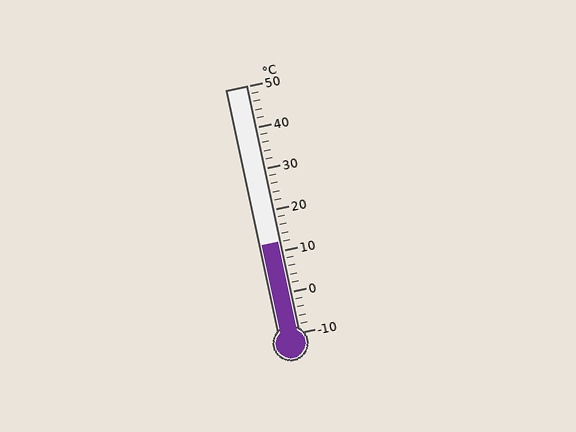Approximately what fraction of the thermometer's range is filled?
The thermometer is filled to approximately 35% of its range.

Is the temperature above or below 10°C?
The temperature is above 10°C.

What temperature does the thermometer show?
The thermometer shows approximately 12°C.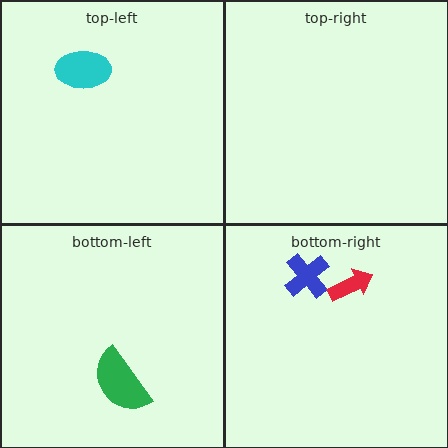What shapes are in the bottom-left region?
The green semicircle.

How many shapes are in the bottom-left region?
1.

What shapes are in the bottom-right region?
The blue cross, the red arrow.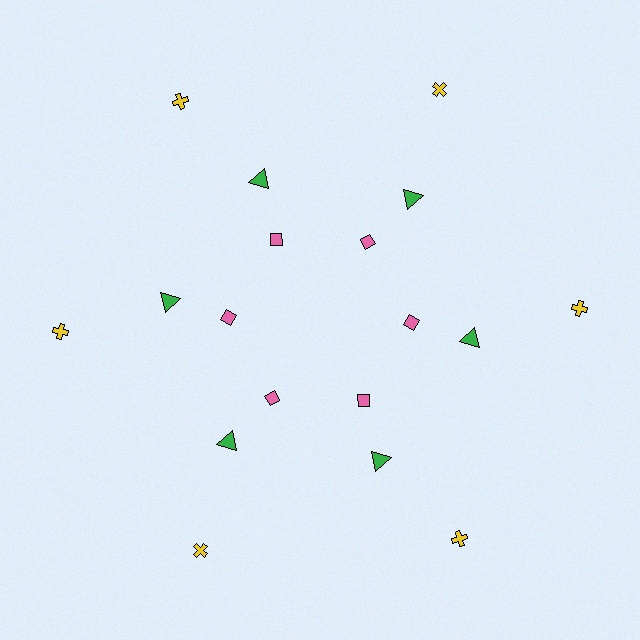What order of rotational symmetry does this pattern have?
This pattern has 6-fold rotational symmetry.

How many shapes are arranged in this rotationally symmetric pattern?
There are 18 shapes, arranged in 6 groups of 3.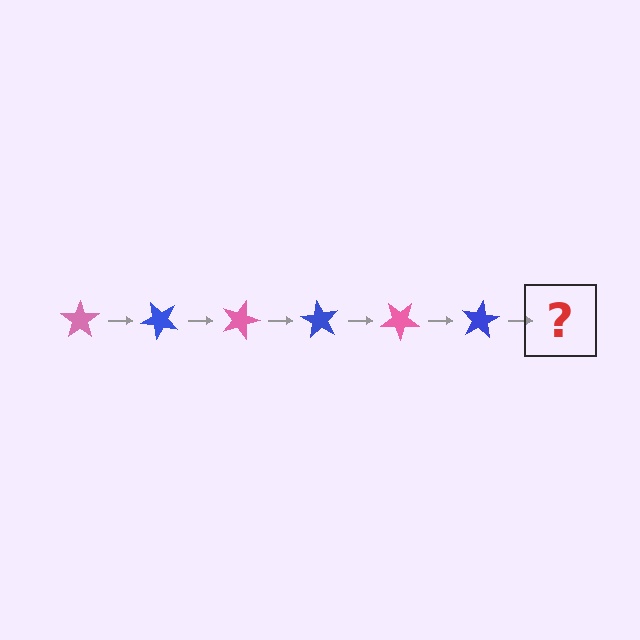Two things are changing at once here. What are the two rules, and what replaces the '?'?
The two rules are that it rotates 45 degrees each step and the color cycles through pink and blue. The '?' should be a pink star, rotated 270 degrees from the start.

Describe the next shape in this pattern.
It should be a pink star, rotated 270 degrees from the start.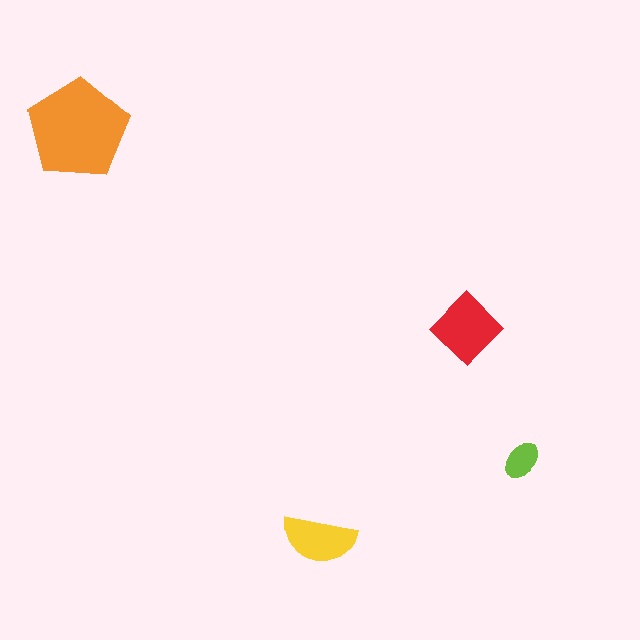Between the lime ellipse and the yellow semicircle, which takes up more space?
The yellow semicircle.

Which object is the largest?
The orange pentagon.